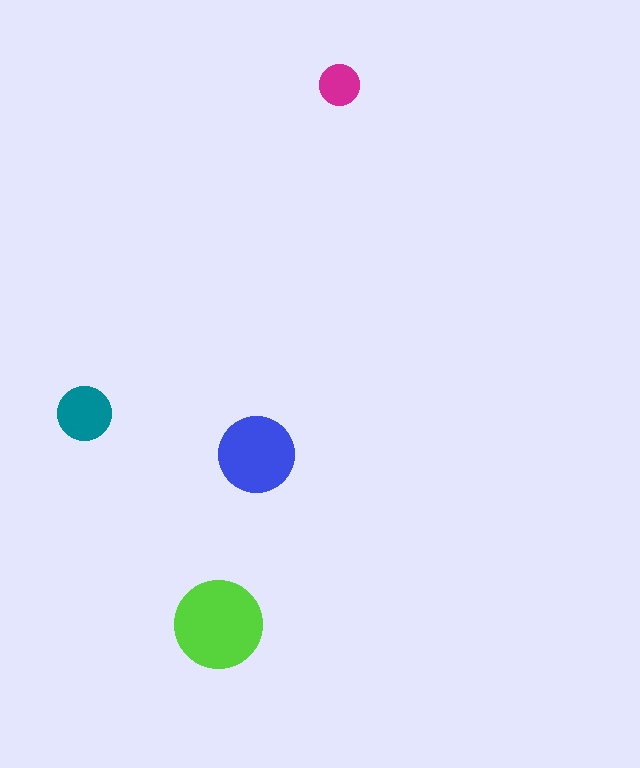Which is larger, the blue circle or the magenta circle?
The blue one.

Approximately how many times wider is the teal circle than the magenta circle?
About 1.5 times wider.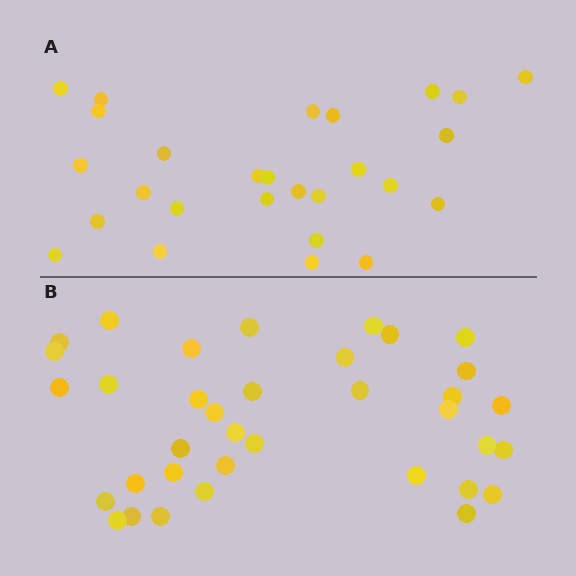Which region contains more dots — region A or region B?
Region B (the bottom region) has more dots.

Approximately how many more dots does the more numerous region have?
Region B has roughly 8 or so more dots than region A.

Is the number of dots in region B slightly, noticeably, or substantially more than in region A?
Region B has noticeably more, but not dramatically so. The ratio is roughly 1.3 to 1.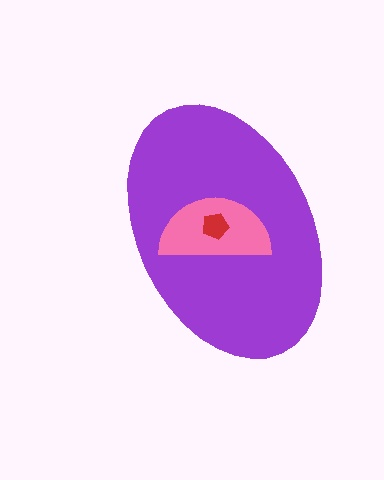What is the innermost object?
The red pentagon.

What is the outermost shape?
The purple ellipse.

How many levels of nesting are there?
3.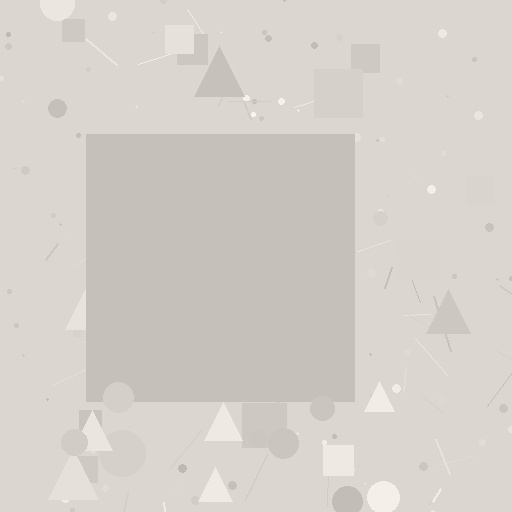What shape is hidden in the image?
A square is hidden in the image.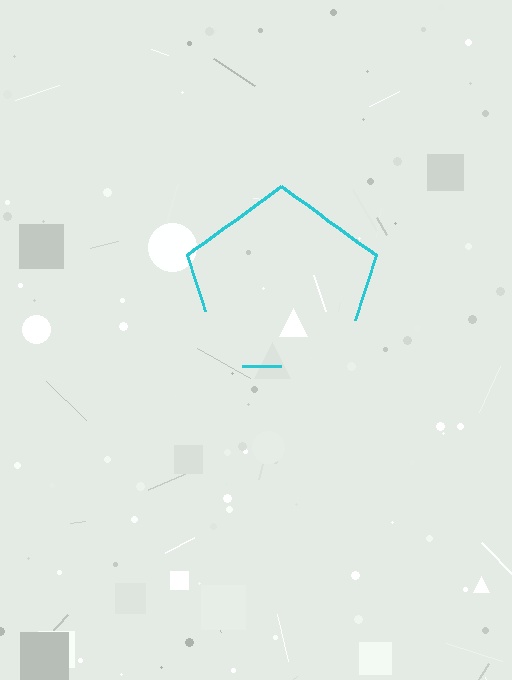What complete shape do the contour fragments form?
The contour fragments form a pentagon.